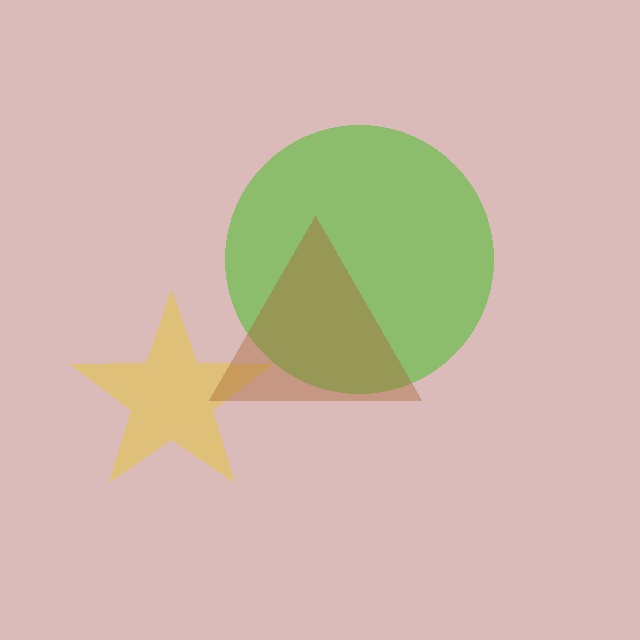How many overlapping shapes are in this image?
There are 3 overlapping shapes in the image.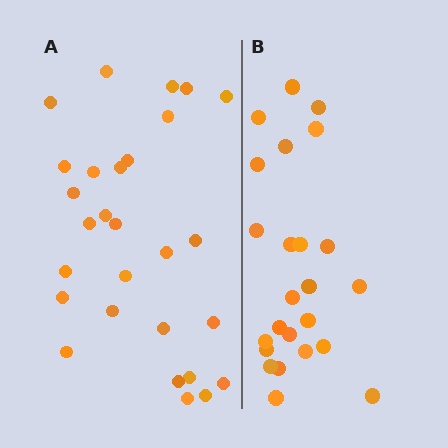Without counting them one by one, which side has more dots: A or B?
Region A (the left region) has more dots.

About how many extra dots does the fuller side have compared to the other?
Region A has about 4 more dots than region B.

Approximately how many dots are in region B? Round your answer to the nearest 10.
About 20 dots. (The exact count is 24, which rounds to 20.)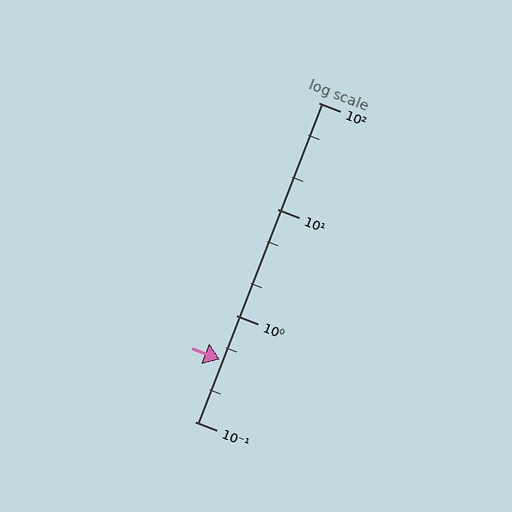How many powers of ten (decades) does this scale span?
The scale spans 3 decades, from 0.1 to 100.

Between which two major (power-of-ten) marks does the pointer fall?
The pointer is between 0.1 and 1.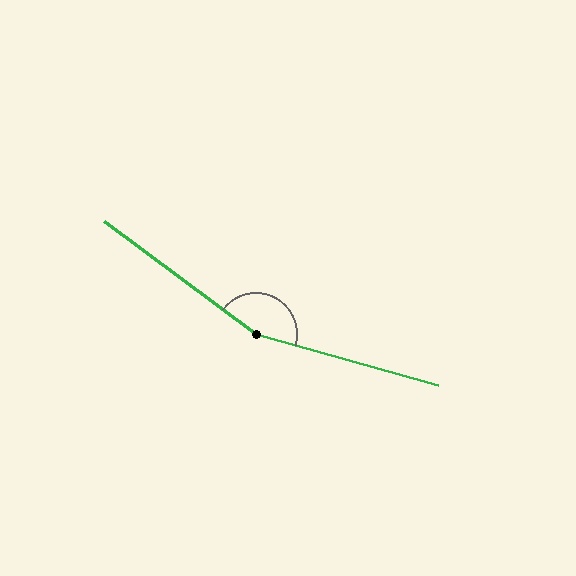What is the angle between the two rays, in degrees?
Approximately 159 degrees.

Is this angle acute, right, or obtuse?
It is obtuse.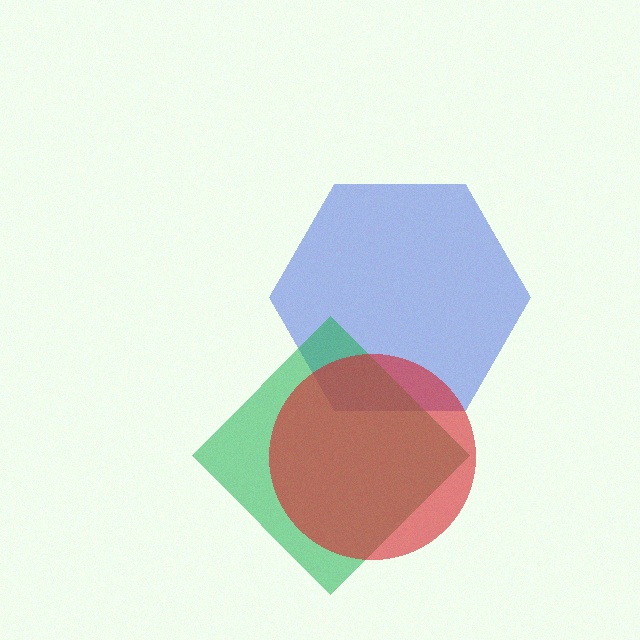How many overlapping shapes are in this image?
There are 3 overlapping shapes in the image.